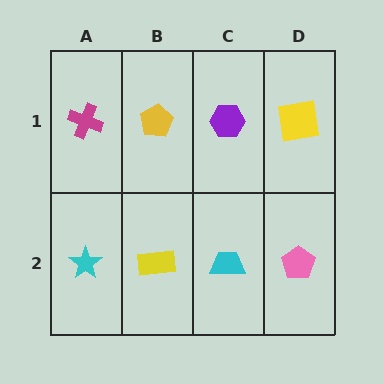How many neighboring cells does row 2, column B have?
3.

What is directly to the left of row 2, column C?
A yellow rectangle.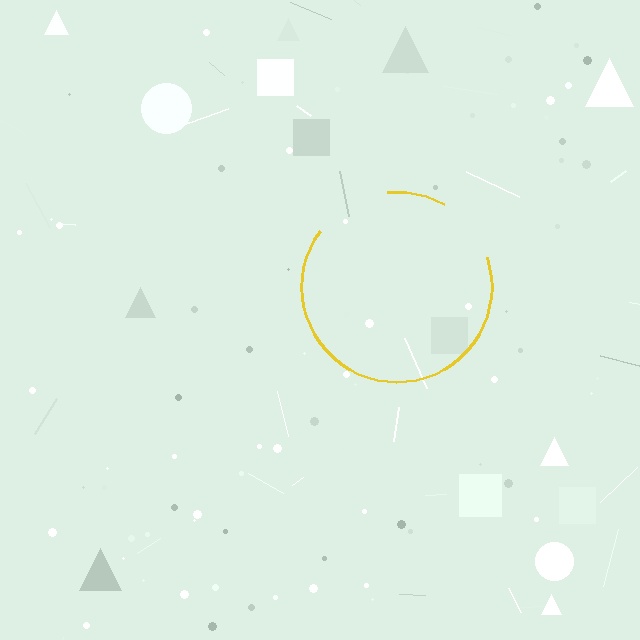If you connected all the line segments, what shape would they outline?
They would outline a circle.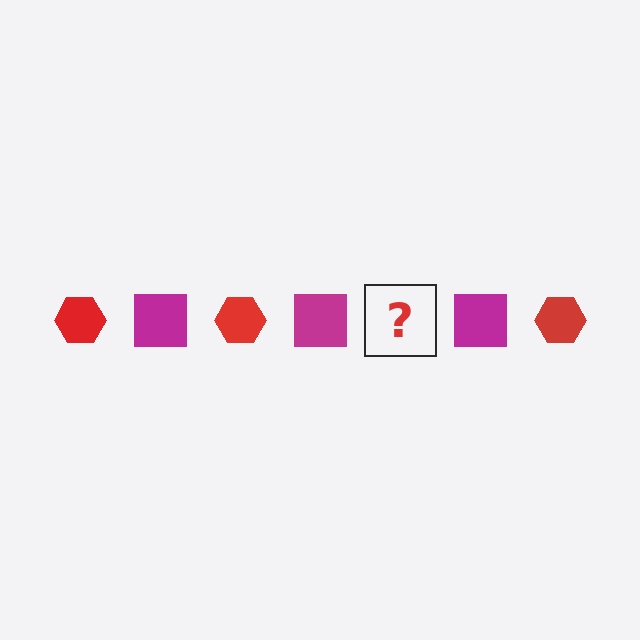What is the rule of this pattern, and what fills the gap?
The rule is that the pattern alternates between red hexagon and magenta square. The gap should be filled with a red hexagon.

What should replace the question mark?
The question mark should be replaced with a red hexagon.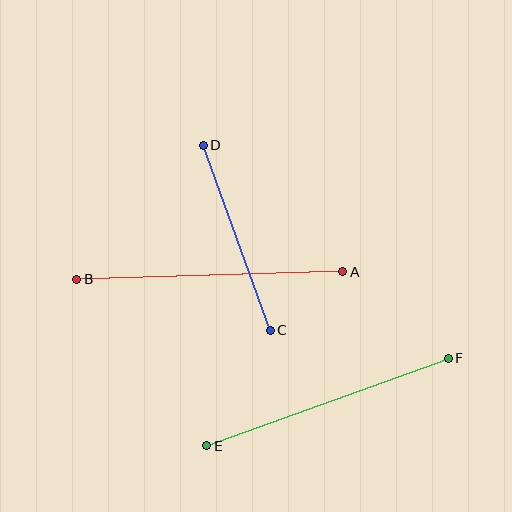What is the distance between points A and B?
The distance is approximately 266 pixels.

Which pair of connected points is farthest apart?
Points A and B are farthest apart.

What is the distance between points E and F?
The distance is approximately 257 pixels.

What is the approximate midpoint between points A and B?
The midpoint is at approximately (210, 276) pixels.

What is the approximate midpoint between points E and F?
The midpoint is at approximately (328, 402) pixels.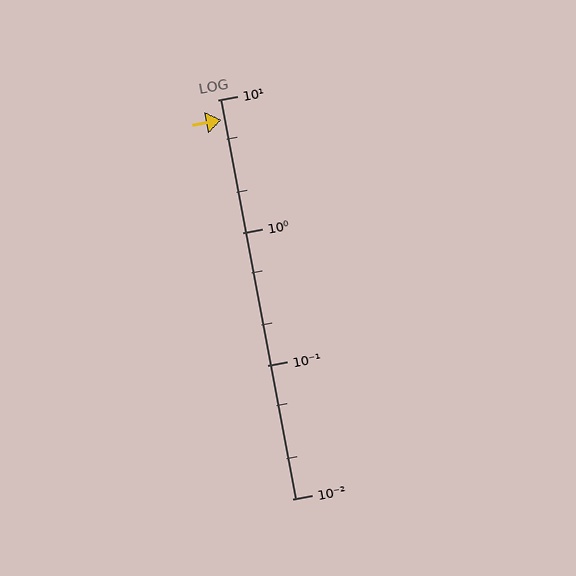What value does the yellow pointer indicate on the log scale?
The pointer indicates approximately 7.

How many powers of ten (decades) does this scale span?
The scale spans 3 decades, from 0.01 to 10.